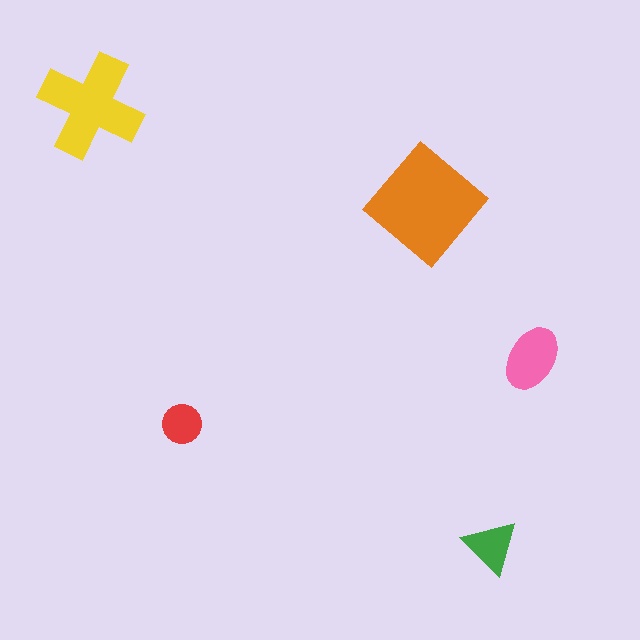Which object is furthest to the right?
The pink ellipse is rightmost.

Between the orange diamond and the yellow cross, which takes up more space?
The orange diamond.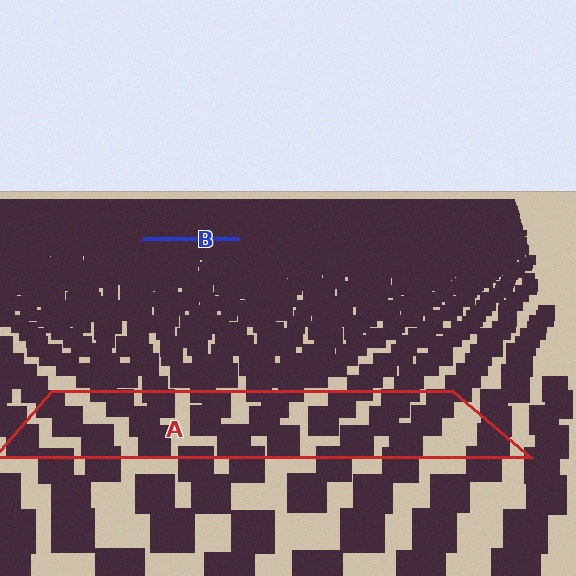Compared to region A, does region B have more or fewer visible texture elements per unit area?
Region B has more texture elements per unit area — they are packed more densely because it is farther away.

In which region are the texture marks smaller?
The texture marks are smaller in region B, because it is farther away.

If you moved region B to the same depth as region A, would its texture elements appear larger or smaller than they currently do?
They would appear larger. At a closer depth, the same texture elements are projected at a bigger on-screen size.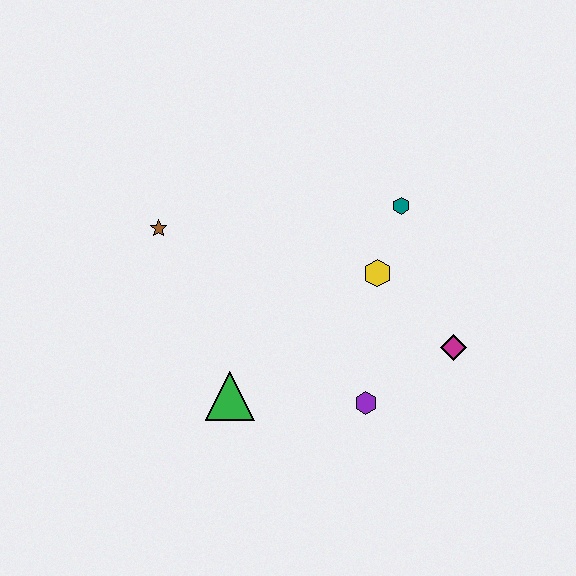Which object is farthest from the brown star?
The magenta diamond is farthest from the brown star.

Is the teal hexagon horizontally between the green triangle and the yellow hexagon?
No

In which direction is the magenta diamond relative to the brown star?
The magenta diamond is to the right of the brown star.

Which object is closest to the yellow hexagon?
The teal hexagon is closest to the yellow hexagon.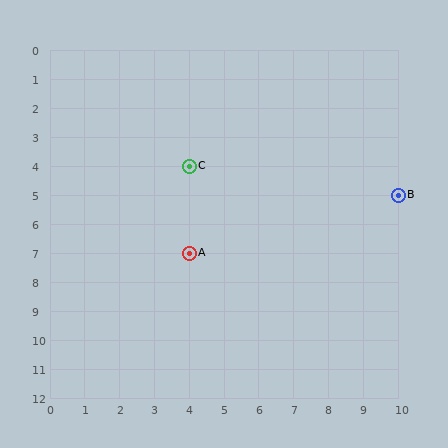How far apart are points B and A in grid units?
Points B and A are 6 columns and 2 rows apart (about 6.3 grid units diagonally).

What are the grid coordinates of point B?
Point B is at grid coordinates (10, 5).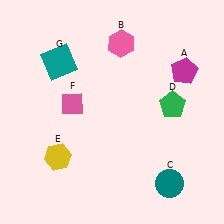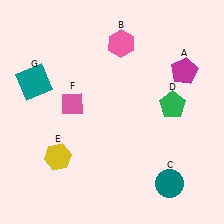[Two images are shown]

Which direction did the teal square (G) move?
The teal square (G) moved left.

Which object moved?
The teal square (G) moved left.